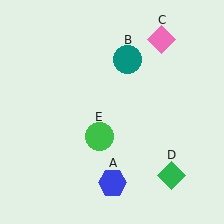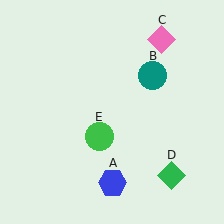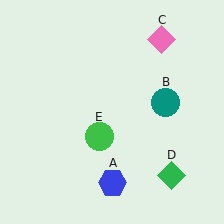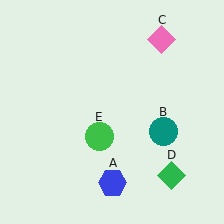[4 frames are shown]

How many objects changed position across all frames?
1 object changed position: teal circle (object B).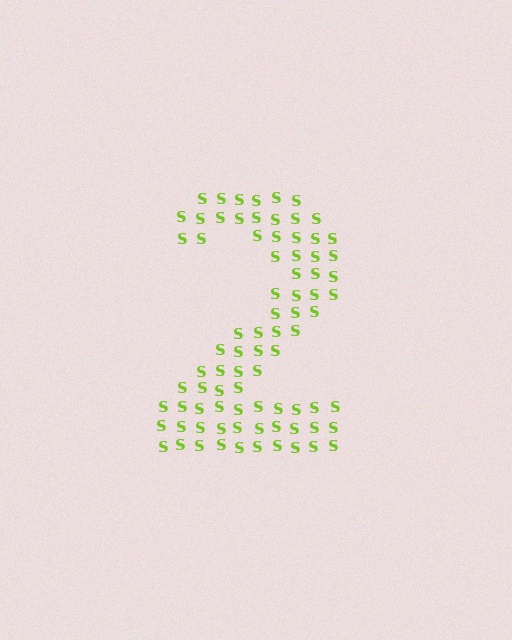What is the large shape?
The large shape is the digit 2.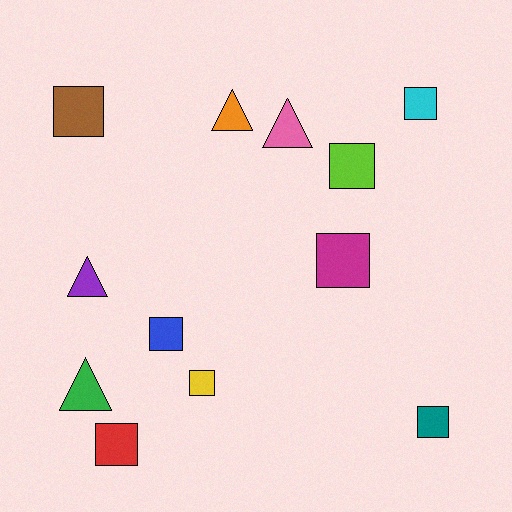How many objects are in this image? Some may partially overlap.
There are 12 objects.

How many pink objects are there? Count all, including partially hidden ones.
There is 1 pink object.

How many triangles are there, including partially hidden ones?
There are 4 triangles.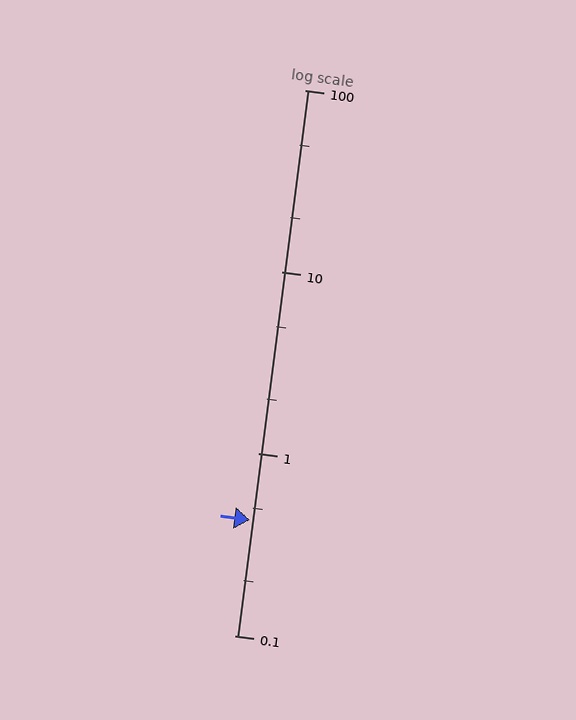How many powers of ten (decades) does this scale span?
The scale spans 3 decades, from 0.1 to 100.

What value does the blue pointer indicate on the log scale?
The pointer indicates approximately 0.43.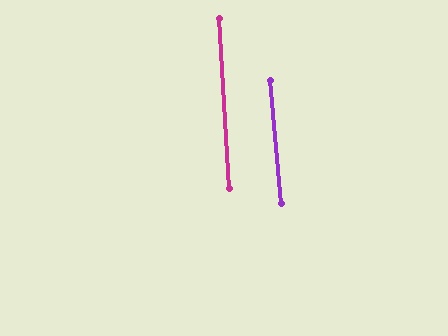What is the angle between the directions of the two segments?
Approximately 2 degrees.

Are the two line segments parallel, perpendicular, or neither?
Parallel — their directions differ by only 1.5°.